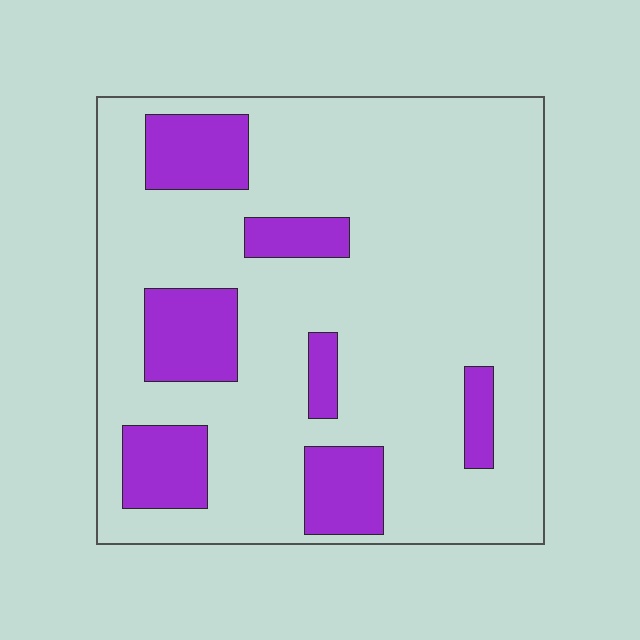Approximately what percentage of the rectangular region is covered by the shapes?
Approximately 20%.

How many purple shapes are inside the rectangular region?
7.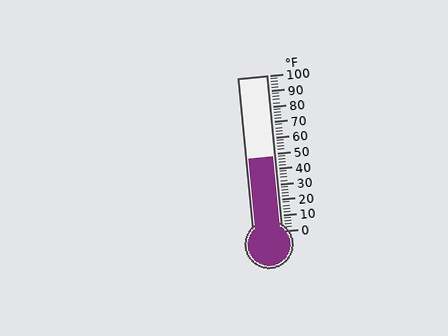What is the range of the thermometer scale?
The thermometer scale ranges from 0°F to 100°F.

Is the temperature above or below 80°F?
The temperature is below 80°F.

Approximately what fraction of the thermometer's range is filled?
The thermometer is filled to approximately 50% of its range.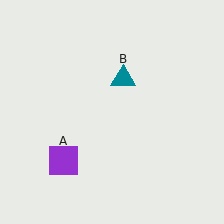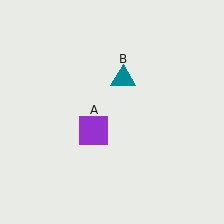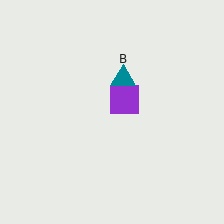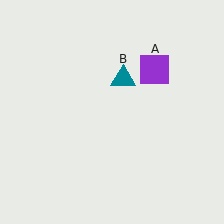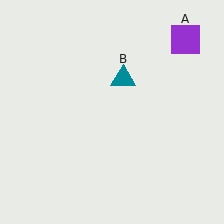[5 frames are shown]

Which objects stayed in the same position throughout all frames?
Teal triangle (object B) remained stationary.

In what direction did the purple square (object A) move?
The purple square (object A) moved up and to the right.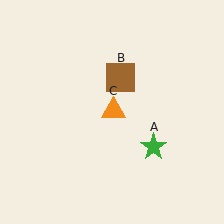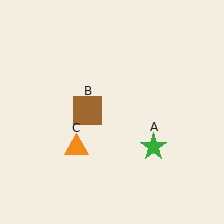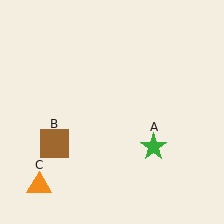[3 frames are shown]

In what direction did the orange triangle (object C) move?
The orange triangle (object C) moved down and to the left.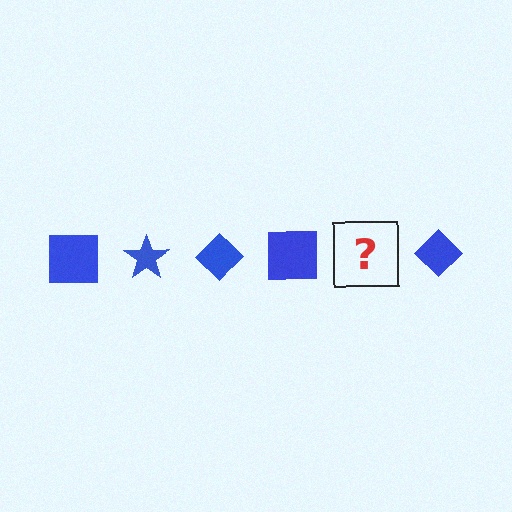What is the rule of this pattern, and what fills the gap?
The rule is that the pattern cycles through square, star, diamond shapes in blue. The gap should be filled with a blue star.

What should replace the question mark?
The question mark should be replaced with a blue star.